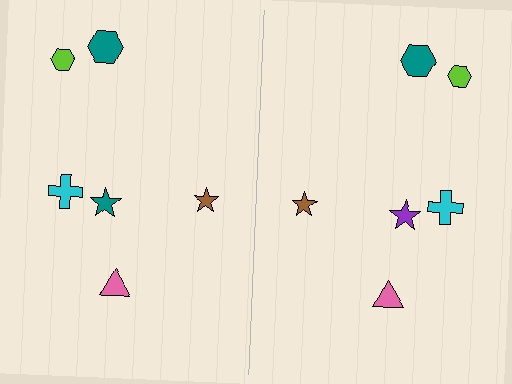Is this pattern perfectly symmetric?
No, the pattern is not perfectly symmetric. The purple star on the right side breaks the symmetry — its mirror counterpart is teal.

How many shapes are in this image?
There are 12 shapes in this image.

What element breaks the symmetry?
The purple star on the right side breaks the symmetry — its mirror counterpart is teal.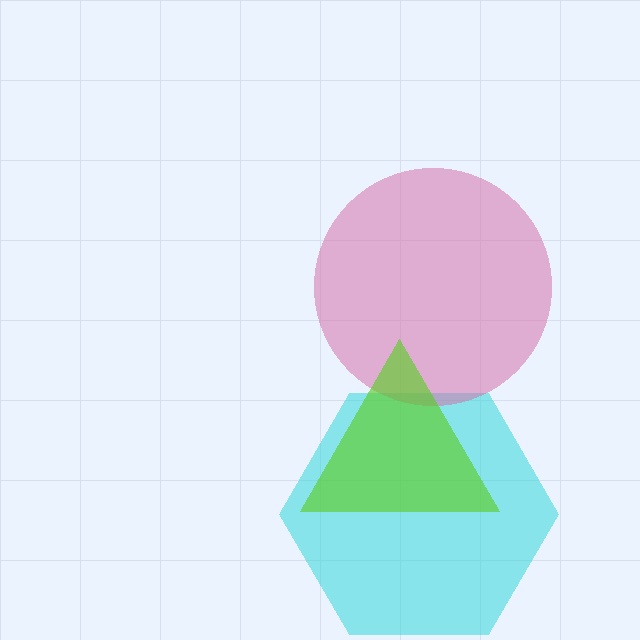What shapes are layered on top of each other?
The layered shapes are: a cyan hexagon, a pink circle, a lime triangle.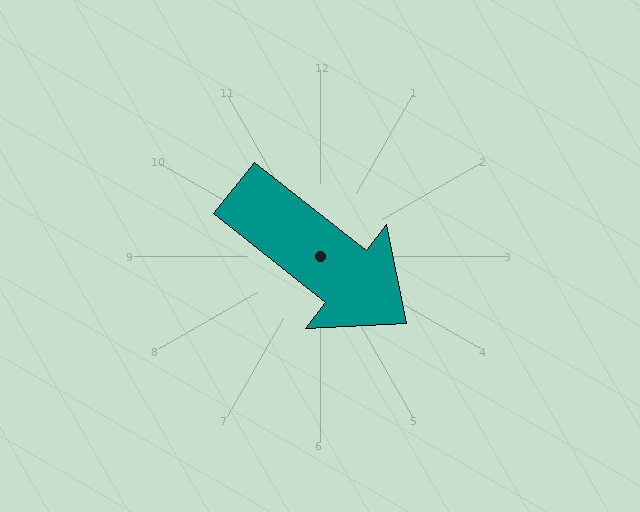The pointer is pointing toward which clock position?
Roughly 4 o'clock.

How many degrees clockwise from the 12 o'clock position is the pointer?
Approximately 128 degrees.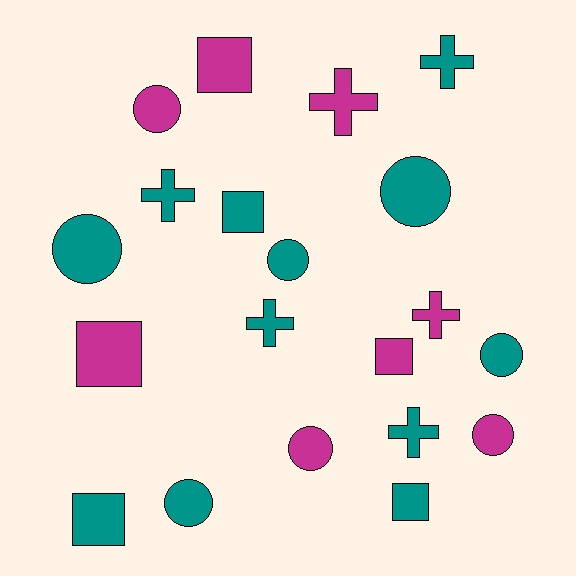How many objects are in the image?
There are 20 objects.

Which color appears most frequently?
Teal, with 12 objects.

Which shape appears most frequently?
Circle, with 8 objects.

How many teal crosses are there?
There are 4 teal crosses.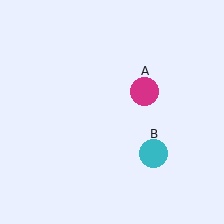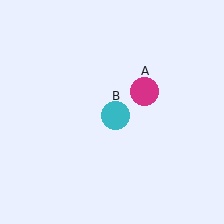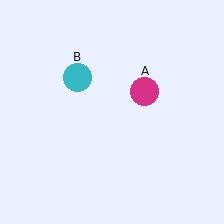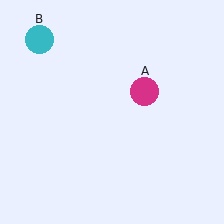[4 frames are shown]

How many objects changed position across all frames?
1 object changed position: cyan circle (object B).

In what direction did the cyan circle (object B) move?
The cyan circle (object B) moved up and to the left.